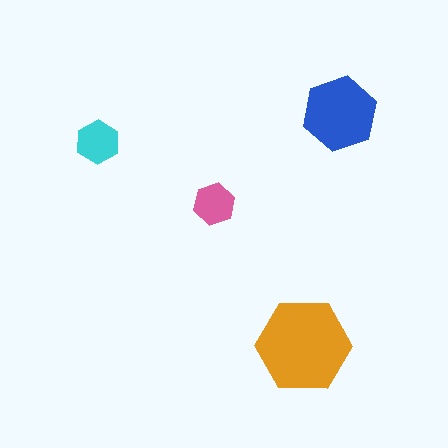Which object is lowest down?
The orange hexagon is bottommost.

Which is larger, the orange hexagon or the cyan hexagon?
The orange one.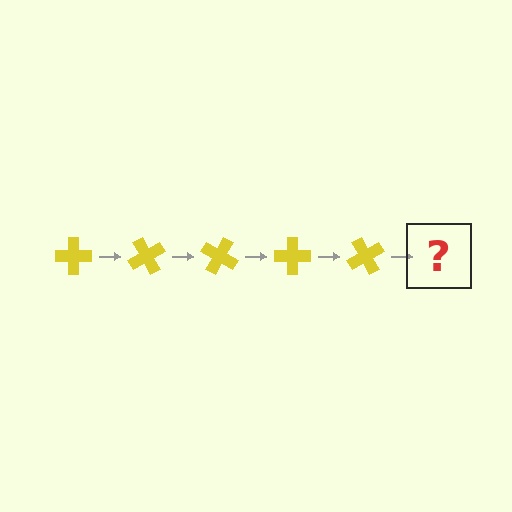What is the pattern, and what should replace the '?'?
The pattern is that the cross rotates 60 degrees each step. The '?' should be a yellow cross rotated 300 degrees.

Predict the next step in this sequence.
The next step is a yellow cross rotated 300 degrees.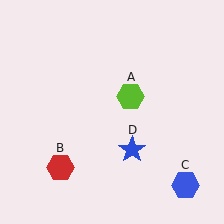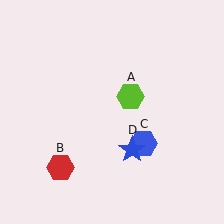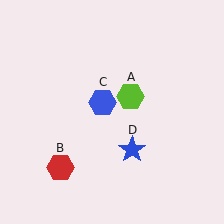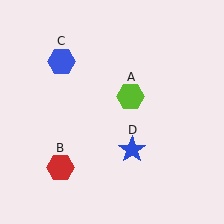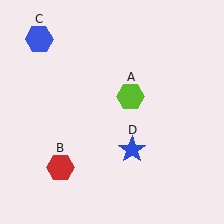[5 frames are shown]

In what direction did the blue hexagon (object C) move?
The blue hexagon (object C) moved up and to the left.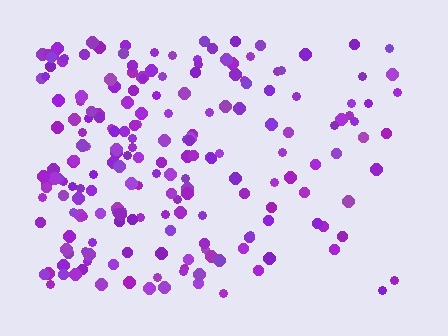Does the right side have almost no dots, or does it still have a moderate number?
Still a moderate number, just noticeably fewer than the left.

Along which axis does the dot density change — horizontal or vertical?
Horizontal.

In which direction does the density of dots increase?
From right to left, with the left side densest.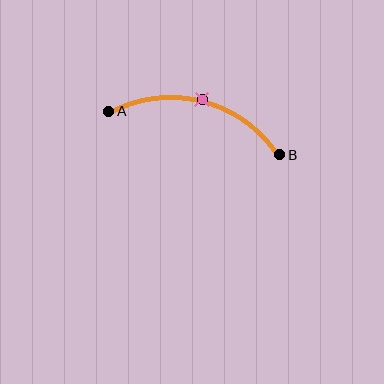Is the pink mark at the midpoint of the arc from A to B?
Yes. The pink mark lies on the arc at equal arc-length from both A and B — it is the arc midpoint.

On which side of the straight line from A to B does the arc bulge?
The arc bulges above the straight line connecting A and B.